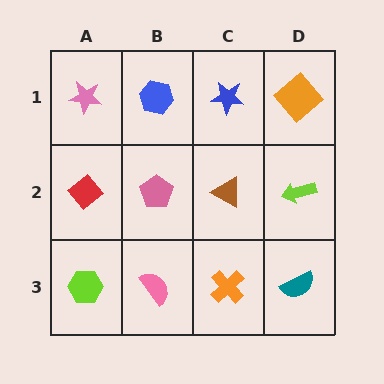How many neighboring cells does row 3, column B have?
3.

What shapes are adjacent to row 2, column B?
A blue hexagon (row 1, column B), a pink semicircle (row 3, column B), a red diamond (row 2, column A), a brown triangle (row 2, column C).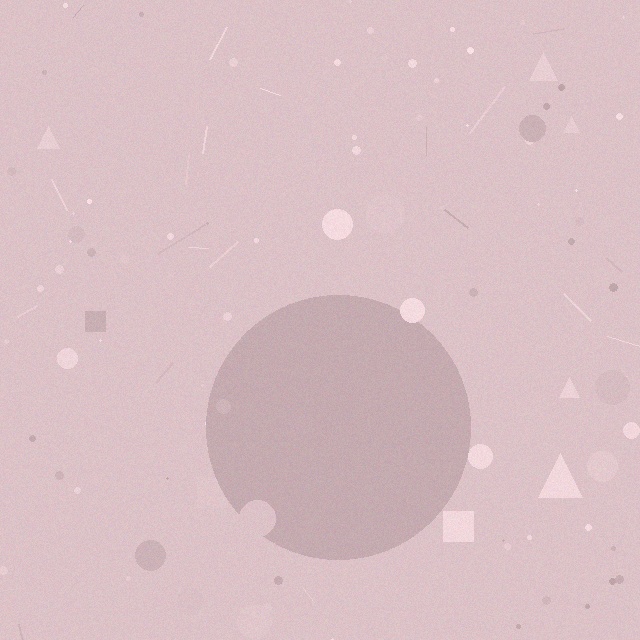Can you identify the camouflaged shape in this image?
The camouflaged shape is a circle.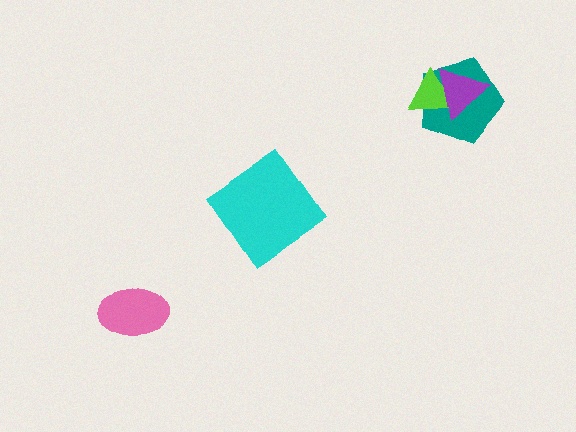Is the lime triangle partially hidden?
Yes, it is partially covered by another shape.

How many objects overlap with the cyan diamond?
0 objects overlap with the cyan diamond.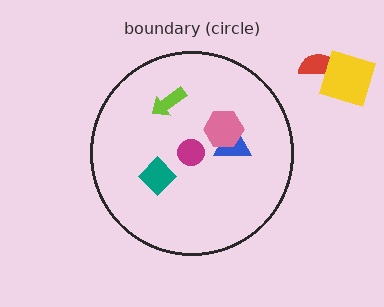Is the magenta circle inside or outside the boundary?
Inside.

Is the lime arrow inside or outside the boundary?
Inside.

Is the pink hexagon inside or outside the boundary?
Inside.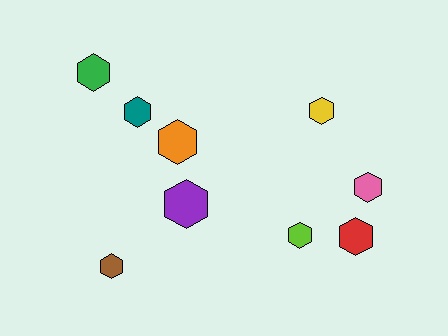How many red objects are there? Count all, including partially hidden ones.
There is 1 red object.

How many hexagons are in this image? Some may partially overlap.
There are 9 hexagons.